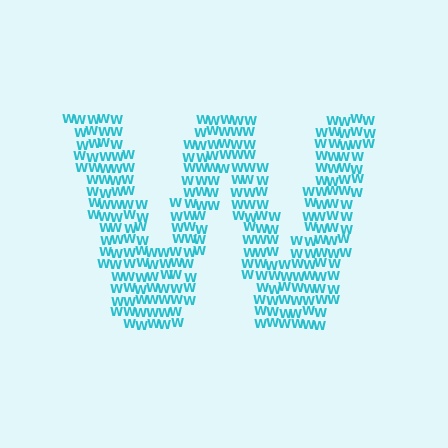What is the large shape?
The large shape is the letter W.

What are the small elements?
The small elements are letter W's.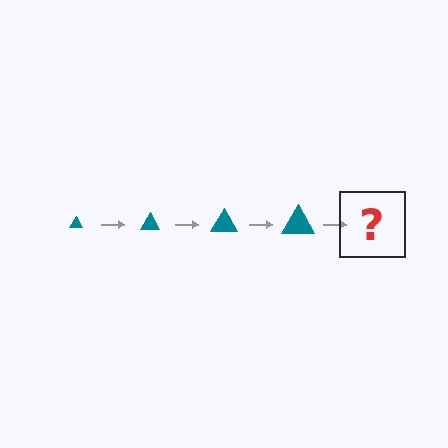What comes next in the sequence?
The next element should be a teal triangle, larger than the previous one.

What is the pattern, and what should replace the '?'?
The pattern is that the triangle gets progressively larger each step. The '?' should be a teal triangle, larger than the previous one.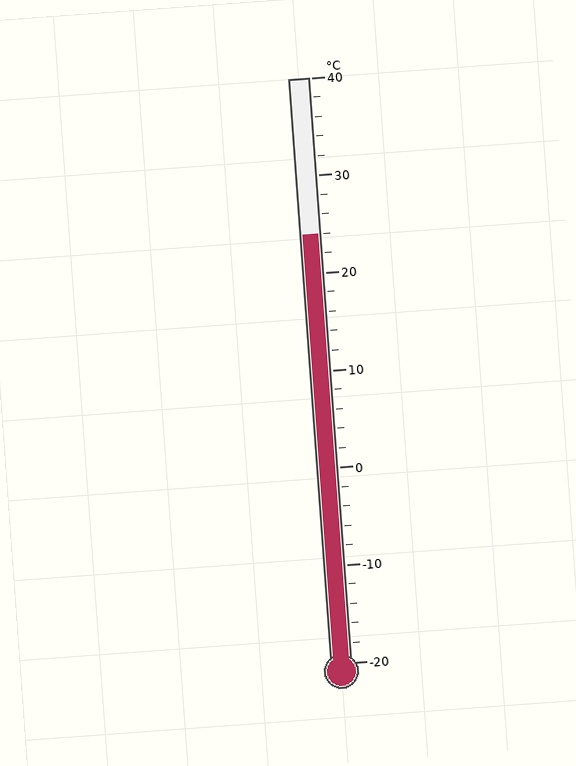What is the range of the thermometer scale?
The thermometer scale ranges from -20°C to 40°C.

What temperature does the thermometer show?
The thermometer shows approximately 24°C.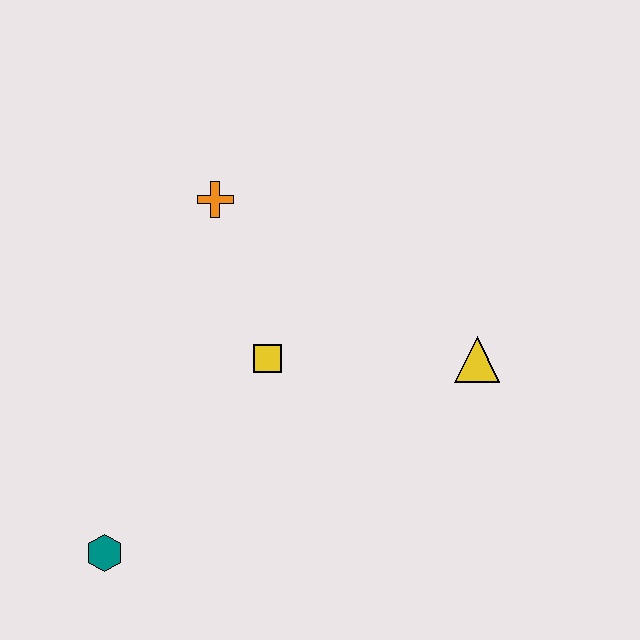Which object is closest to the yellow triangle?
The yellow square is closest to the yellow triangle.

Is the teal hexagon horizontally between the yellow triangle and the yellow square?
No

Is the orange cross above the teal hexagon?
Yes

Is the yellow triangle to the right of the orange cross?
Yes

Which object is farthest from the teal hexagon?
The yellow triangle is farthest from the teal hexagon.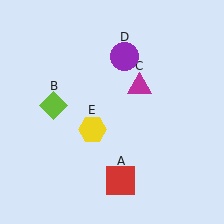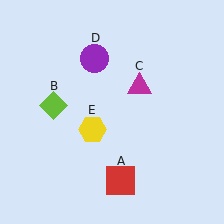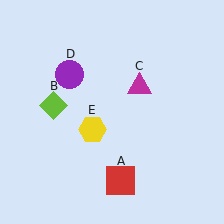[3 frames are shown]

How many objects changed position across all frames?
1 object changed position: purple circle (object D).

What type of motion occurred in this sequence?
The purple circle (object D) rotated counterclockwise around the center of the scene.